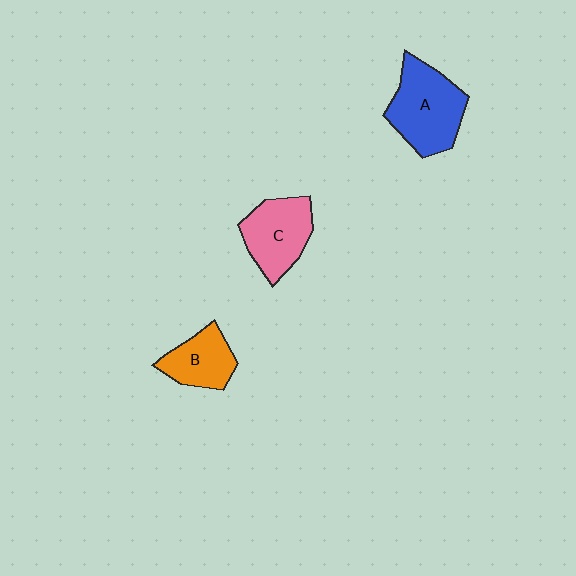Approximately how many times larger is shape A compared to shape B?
Approximately 1.6 times.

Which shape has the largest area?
Shape A (blue).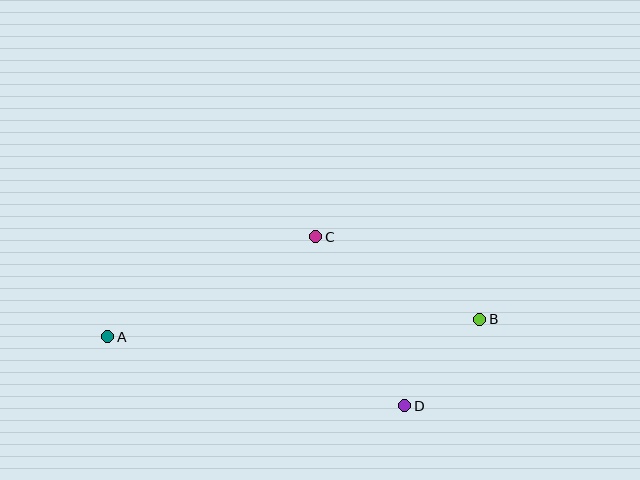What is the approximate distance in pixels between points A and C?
The distance between A and C is approximately 231 pixels.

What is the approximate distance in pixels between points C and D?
The distance between C and D is approximately 191 pixels.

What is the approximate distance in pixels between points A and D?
The distance between A and D is approximately 305 pixels.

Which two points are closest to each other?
Points B and D are closest to each other.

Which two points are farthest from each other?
Points A and B are farthest from each other.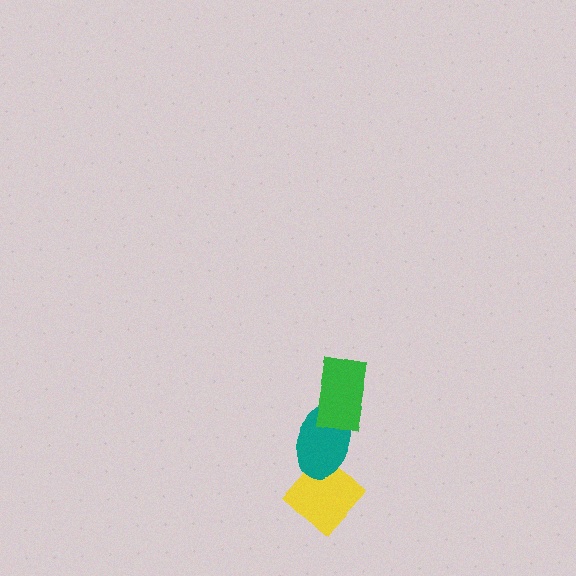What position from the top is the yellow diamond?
The yellow diamond is 3rd from the top.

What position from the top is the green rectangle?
The green rectangle is 1st from the top.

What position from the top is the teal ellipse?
The teal ellipse is 2nd from the top.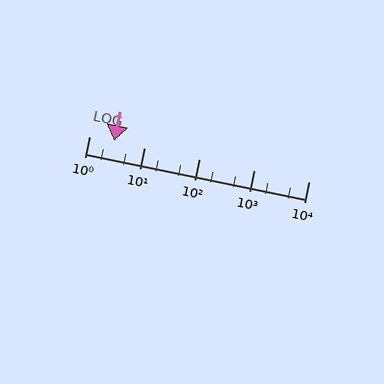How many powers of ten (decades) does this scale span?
The scale spans 4 decades, from 1 to 10000.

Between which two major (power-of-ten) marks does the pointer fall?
The pointer is between 1 and 10.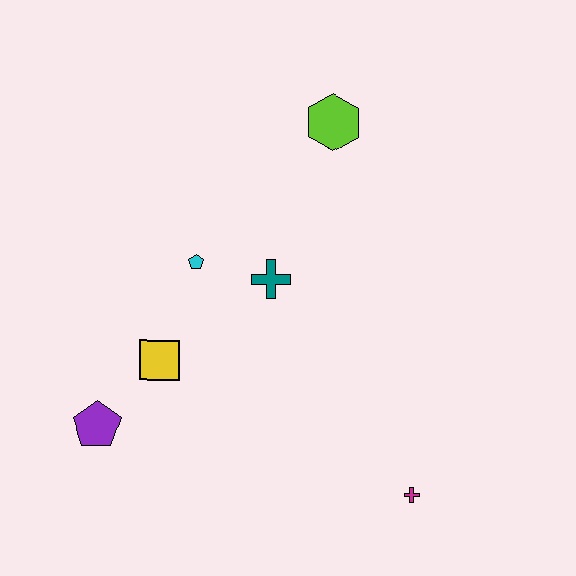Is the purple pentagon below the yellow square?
Yes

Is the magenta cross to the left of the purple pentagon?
No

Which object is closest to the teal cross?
The cyan pentagon is closest to the teal cross.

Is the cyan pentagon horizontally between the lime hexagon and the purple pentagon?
Yes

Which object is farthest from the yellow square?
The lime hexagon is farthest from the yellow square.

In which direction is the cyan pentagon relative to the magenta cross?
The cyan pentagon is above the magenta cross.